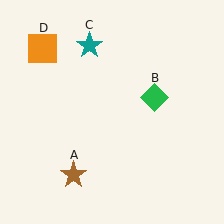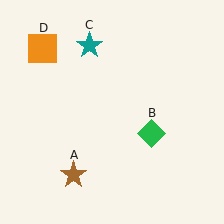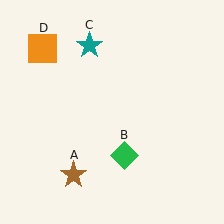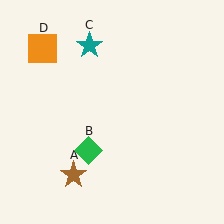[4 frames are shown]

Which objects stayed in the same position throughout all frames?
Brown star (object A) and teal star (object C) and orange square (object D) remained stationary.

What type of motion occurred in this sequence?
The green diamond (object B) rotated clockwise around the center of the scene.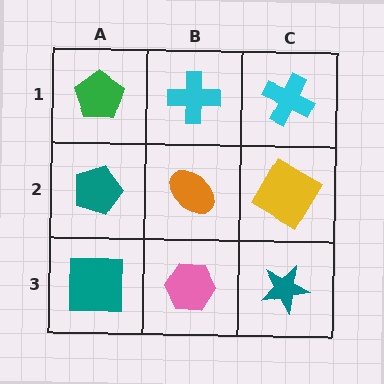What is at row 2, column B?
An orange ellipse.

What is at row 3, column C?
A teal star.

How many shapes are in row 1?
3 shapes.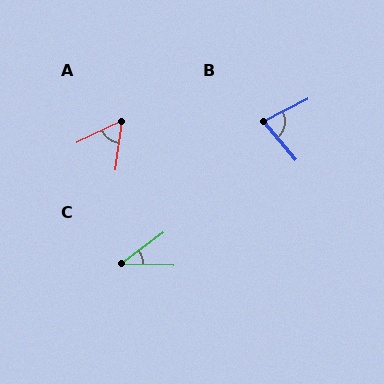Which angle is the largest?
B, at approximately 76 degrees.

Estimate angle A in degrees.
Approximately 56 degrees.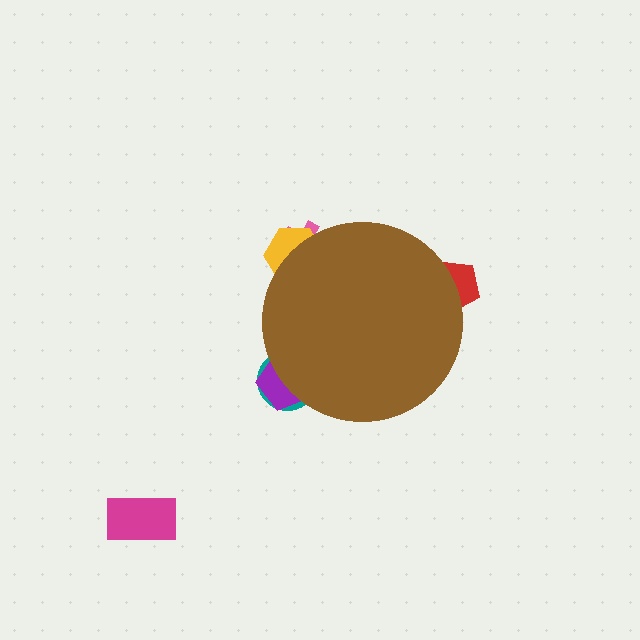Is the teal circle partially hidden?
Yes, the teal circle is partially hidden behind the brown circle.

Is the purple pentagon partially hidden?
Yes, the purple pentagon is partially hidden behind the brown circle.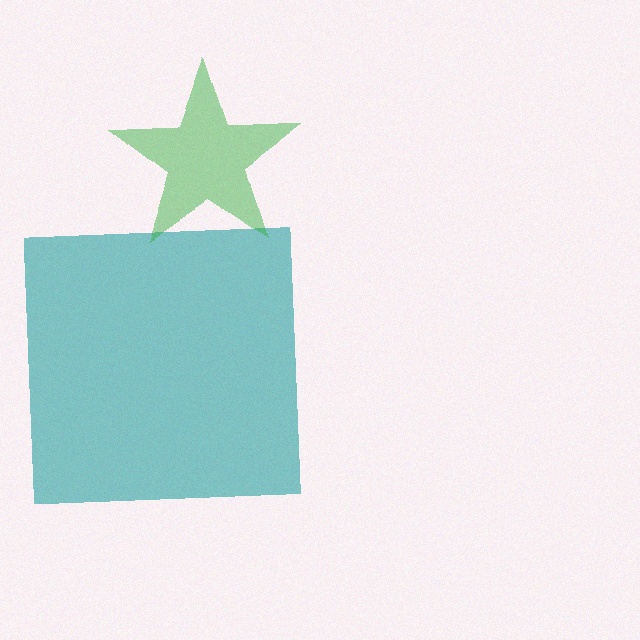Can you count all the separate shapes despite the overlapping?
Yes, there are 2 separate shapes.